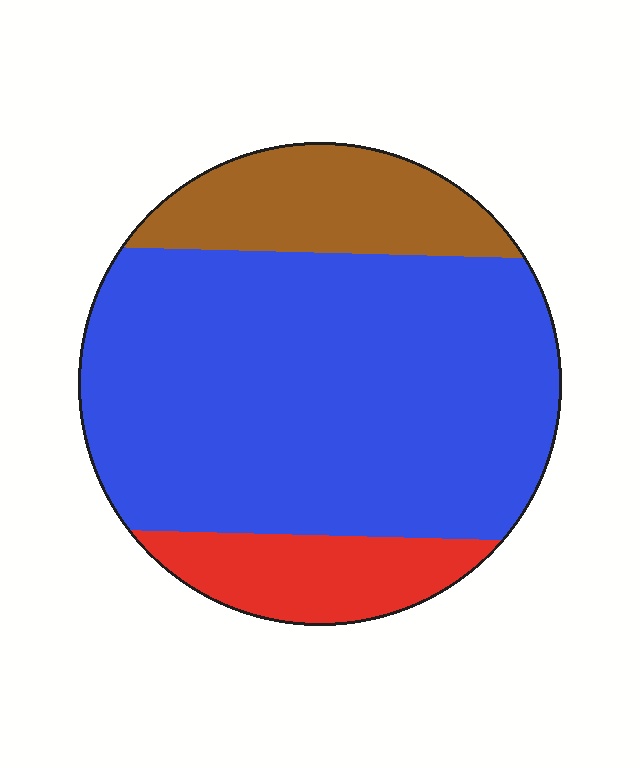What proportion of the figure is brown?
Brown covers about 15% of the figure.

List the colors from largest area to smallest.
From largest to smallest: blue, brown, red.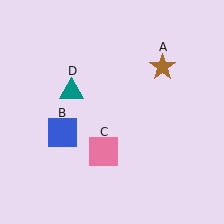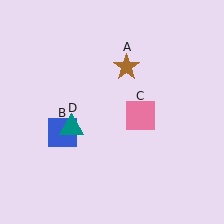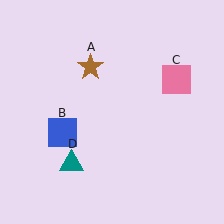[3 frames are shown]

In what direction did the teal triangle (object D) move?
The teal triangle (object D) moved down.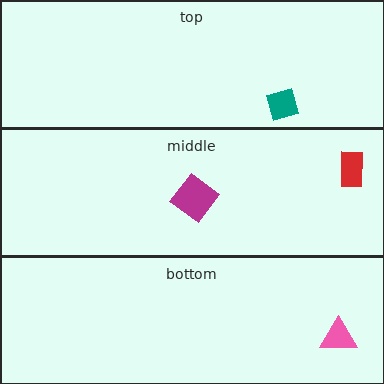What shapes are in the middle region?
The magenta diamond, the red rectangle.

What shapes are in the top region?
The teal diamond.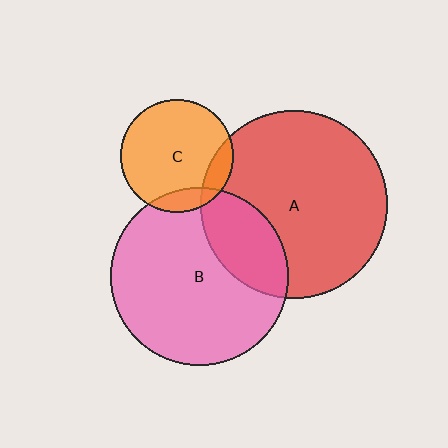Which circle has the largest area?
Circle A (red).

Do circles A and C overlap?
Yes.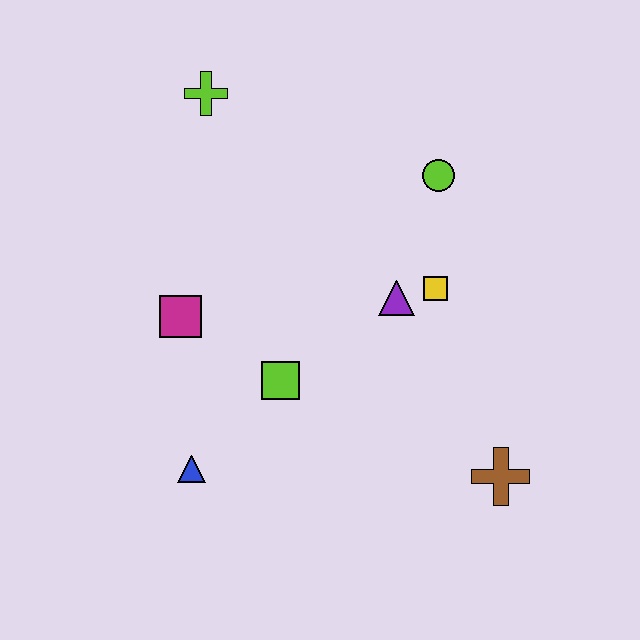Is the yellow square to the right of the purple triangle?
Yes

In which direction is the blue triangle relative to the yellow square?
The blue triangle is to the left of the yellow square.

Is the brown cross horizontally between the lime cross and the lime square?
No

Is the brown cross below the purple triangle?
Yes